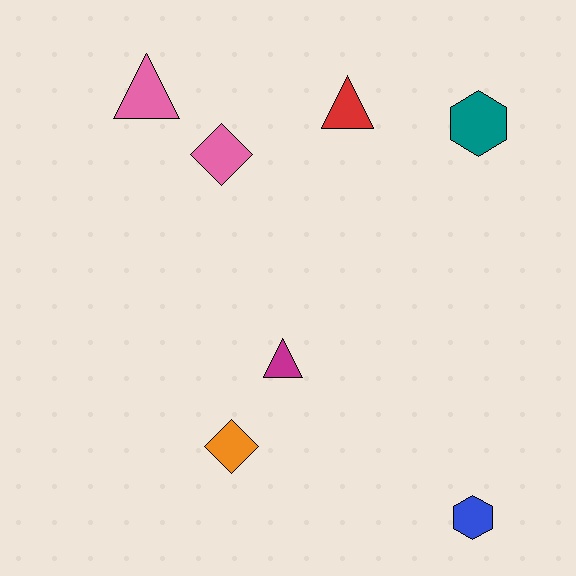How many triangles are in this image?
There are 3 triangles.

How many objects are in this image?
There are 7 objects.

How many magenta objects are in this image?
There is 1 magenta object.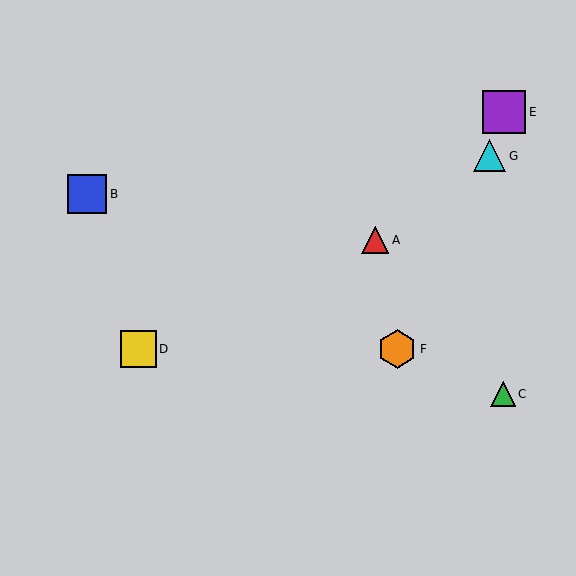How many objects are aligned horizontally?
2 objects (D, F) are aligned horizontally.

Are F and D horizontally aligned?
Yes, both are at y≈349.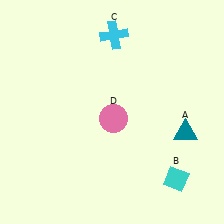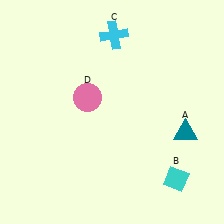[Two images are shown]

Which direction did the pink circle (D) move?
The pink circle (D) moved left.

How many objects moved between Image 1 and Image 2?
1 object moved between the two images.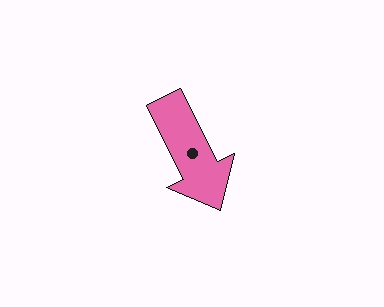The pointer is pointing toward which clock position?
Roughly 5 o'clock.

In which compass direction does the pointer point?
Southeast.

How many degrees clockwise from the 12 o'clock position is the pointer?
Approximately 153 degrees.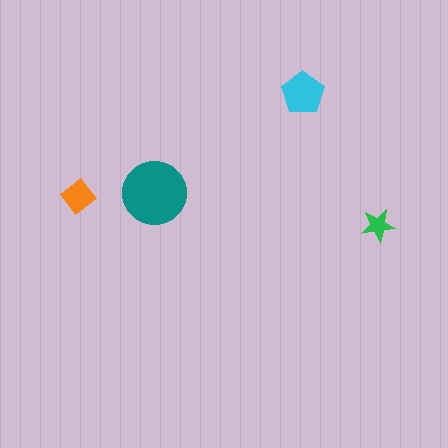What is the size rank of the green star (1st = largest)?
4th.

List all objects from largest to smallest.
The teal circle, the cyan pentagon, the orange diamond, the green star.